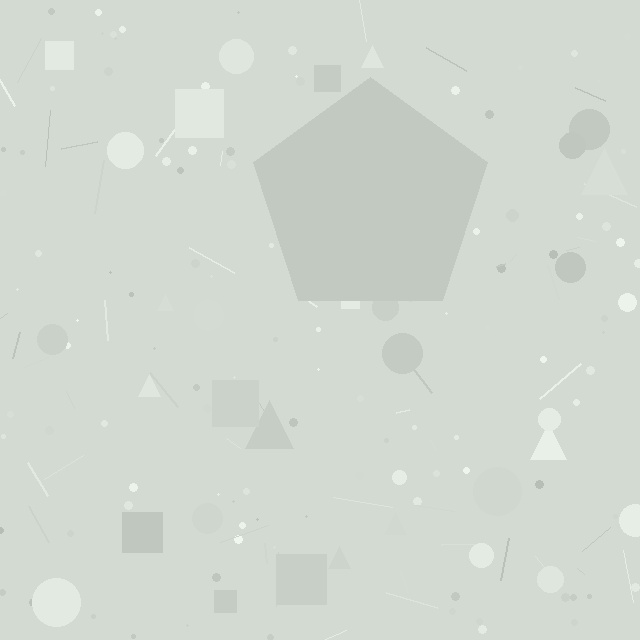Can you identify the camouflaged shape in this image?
The camouflaged shape is a pentagon.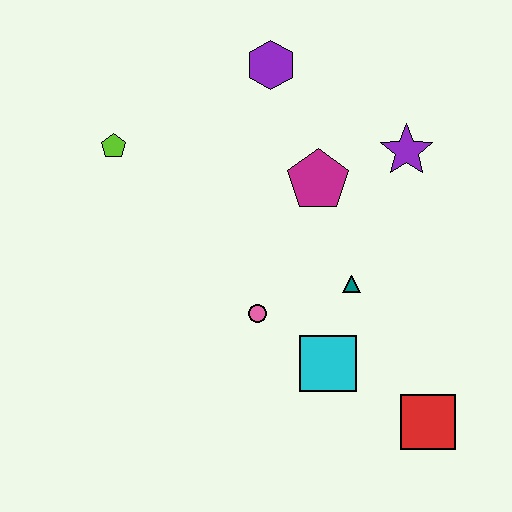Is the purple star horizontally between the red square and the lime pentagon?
Yes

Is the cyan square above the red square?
Yes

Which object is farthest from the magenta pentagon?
The red square is farthest from the magenta pentagon.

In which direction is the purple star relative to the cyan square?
The purple star is above the cyan square.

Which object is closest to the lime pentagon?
The purple hexagon is closest to the lime pentagon.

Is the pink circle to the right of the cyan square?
No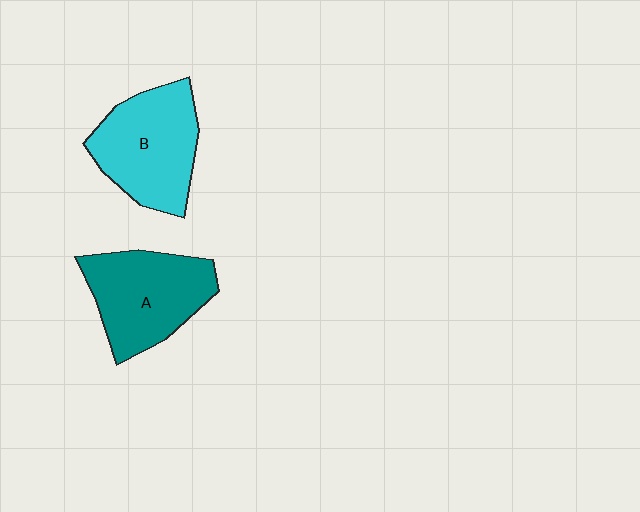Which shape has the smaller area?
Shape A (teal).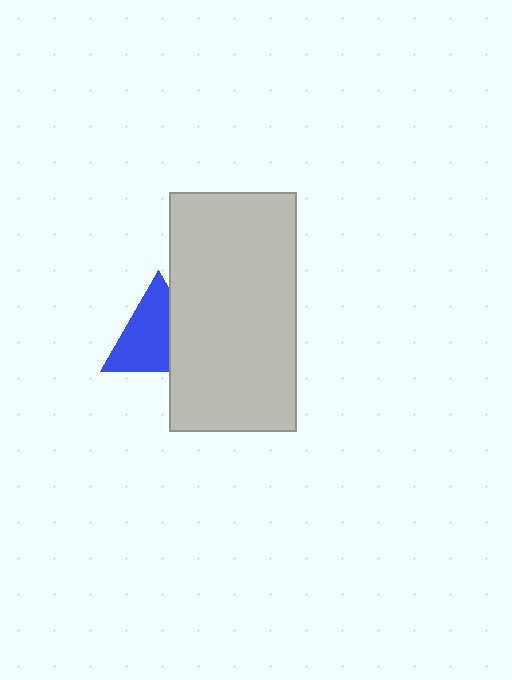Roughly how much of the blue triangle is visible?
Most of it is visible (roughly 66%).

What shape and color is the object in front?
The object in front is a light gray rectangle.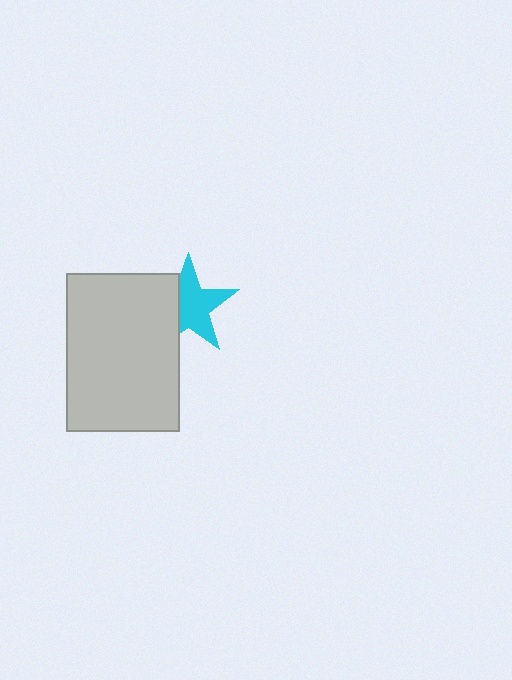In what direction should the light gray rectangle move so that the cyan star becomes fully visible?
The light gray rectangle should move left. That is the shortest direction to clear the overlap and leave the cyan star fully visible.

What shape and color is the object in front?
The object in front is a light gray rectangle.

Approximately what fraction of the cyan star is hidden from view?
Roughly 33% of the cyan star is hidden behind the light gray rectangle.